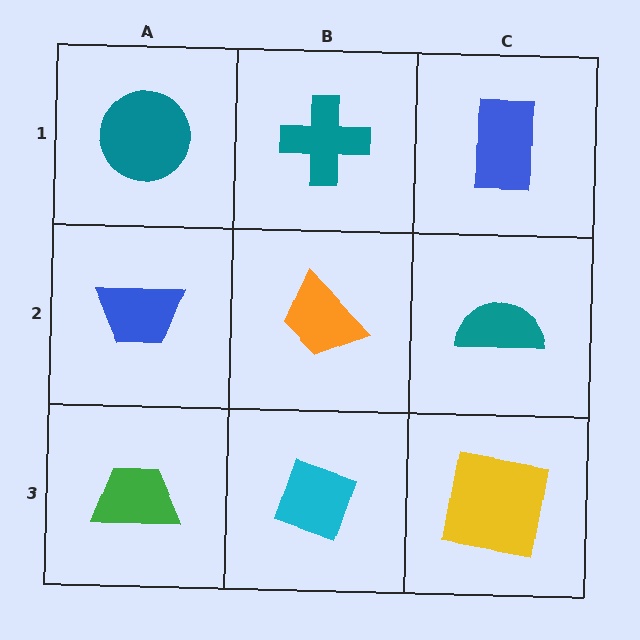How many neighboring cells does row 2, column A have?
3.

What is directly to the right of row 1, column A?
A teal cross.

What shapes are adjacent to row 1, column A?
A blue trapezoid (row 2, column A), a teal cross (row 1, column B).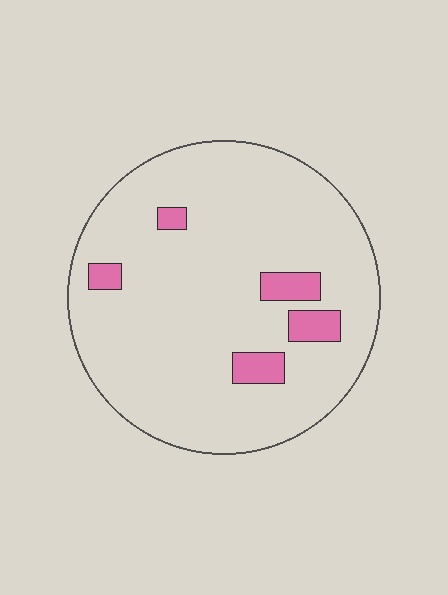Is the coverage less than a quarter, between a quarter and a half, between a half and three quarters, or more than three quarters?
Less than a quarter.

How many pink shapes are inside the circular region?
5.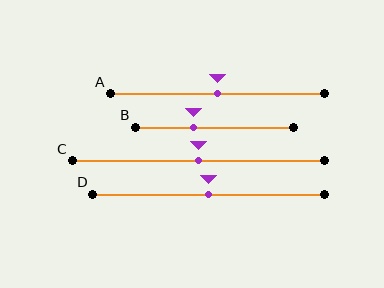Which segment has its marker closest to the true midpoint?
Segment A has its marker closest to the true midpoint.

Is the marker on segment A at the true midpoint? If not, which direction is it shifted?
Yes, the marker on segment A is at the true midpoint.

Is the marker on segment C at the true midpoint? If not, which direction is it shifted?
Yes, the marker on segment C is at the true midpoint.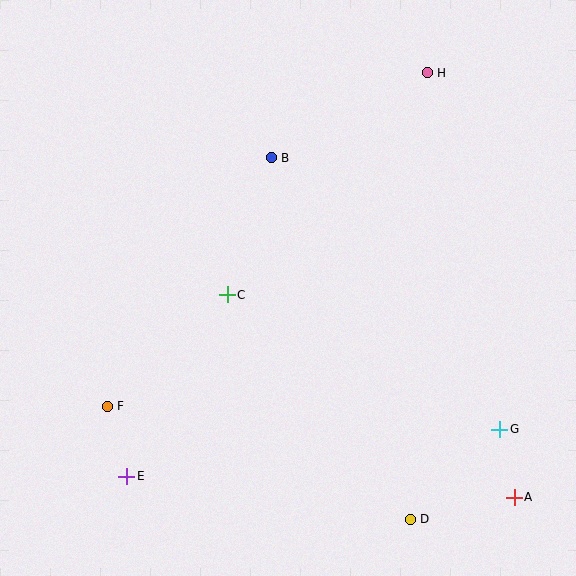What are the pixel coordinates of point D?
Point D is at (410, 519).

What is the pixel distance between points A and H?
The distance between A and H is 434 pixels.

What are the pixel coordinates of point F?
Point F is at (107, 406).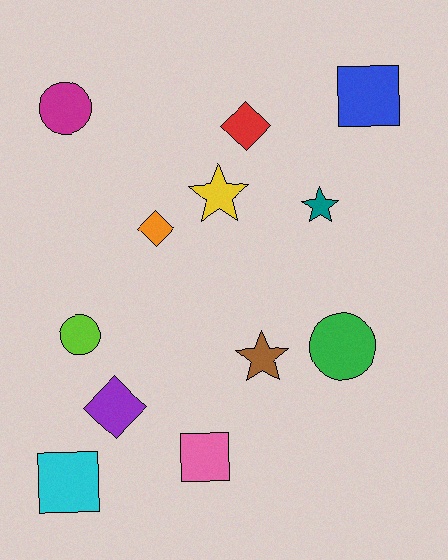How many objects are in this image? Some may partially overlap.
There are 12 objects.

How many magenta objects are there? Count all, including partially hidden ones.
There is 1 magenta object.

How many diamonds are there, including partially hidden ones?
There are 3 diamonds.